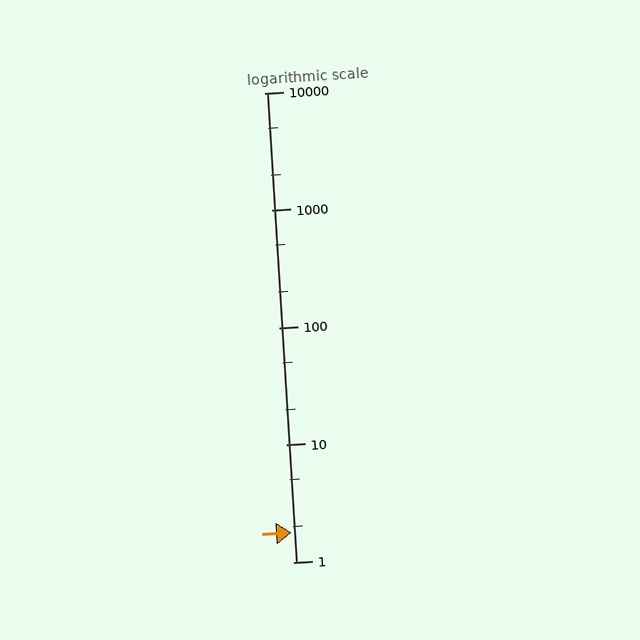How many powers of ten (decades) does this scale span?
The scale spans 4 decades, from 1 to 10000.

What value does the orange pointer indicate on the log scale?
The pointer indicates approximately 1.8.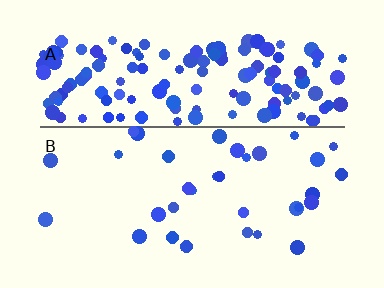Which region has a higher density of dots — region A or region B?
A (the top).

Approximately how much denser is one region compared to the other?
Approximately 4.3× — region A over region B.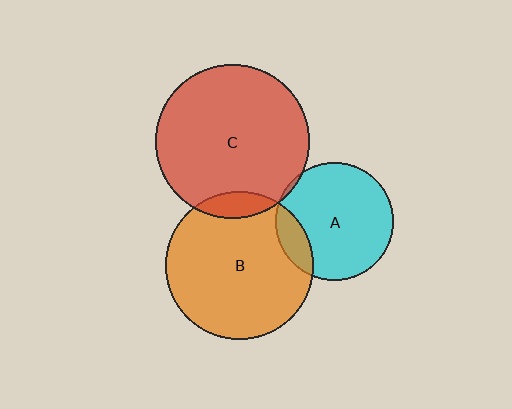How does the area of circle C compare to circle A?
Approximately 1.7 times.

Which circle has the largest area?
Circle C (red).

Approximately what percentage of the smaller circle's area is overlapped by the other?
Approximately 15%.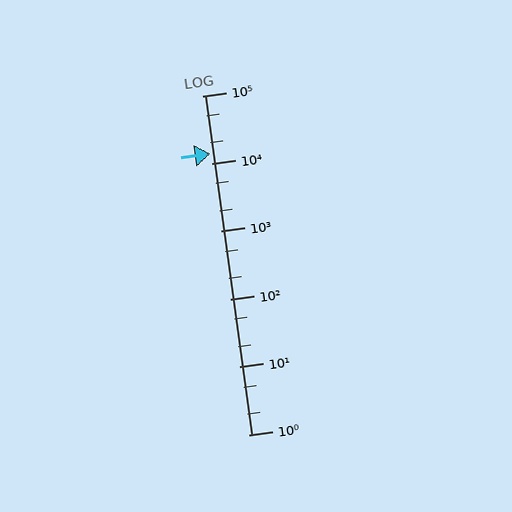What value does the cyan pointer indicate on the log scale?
The pointer indicates approximately 14000.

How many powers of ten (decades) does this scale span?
The scale spans 5 decades, from 1 to 100000.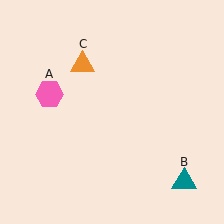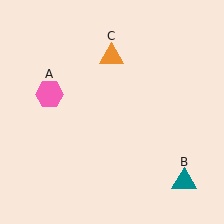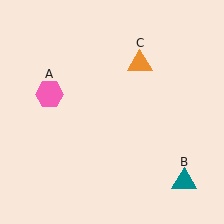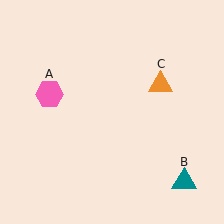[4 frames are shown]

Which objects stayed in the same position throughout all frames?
Pink hexagon (object A) and teal triangle (object B) remained stationary.